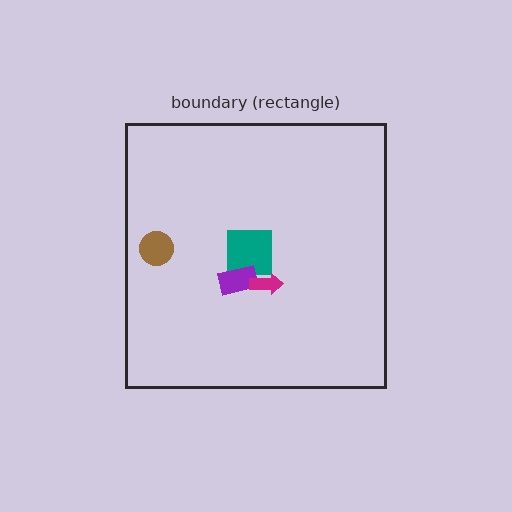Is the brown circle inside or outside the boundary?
Inside.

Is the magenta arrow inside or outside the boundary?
Inside.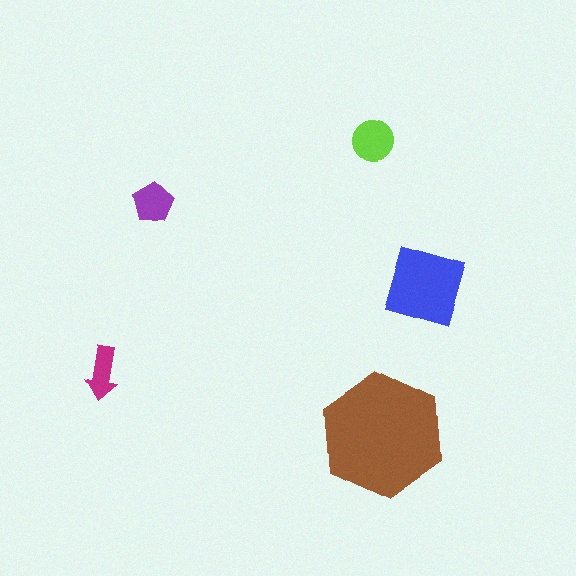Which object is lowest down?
The brown hexagon is bottommost.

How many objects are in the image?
There are 5 objects in the image.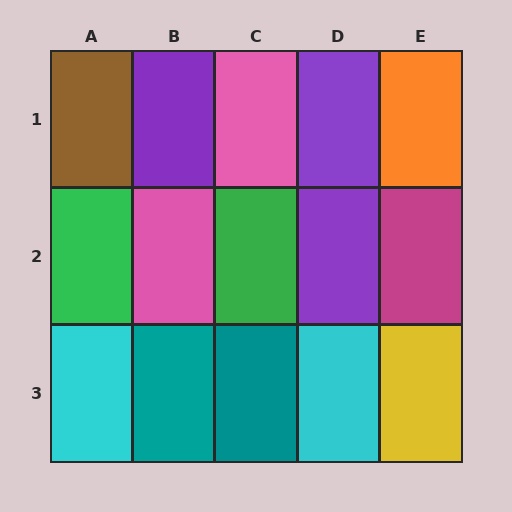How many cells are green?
2 cells are green.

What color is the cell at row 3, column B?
Teal.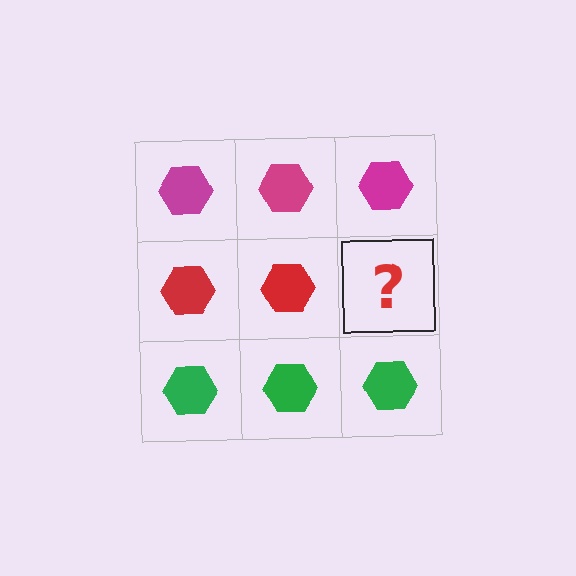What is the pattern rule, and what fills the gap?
The rule is that each row has a consistent color. The gap should be filled with a red hexagon.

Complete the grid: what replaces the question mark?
The question mark should be replaced with a red hexagon.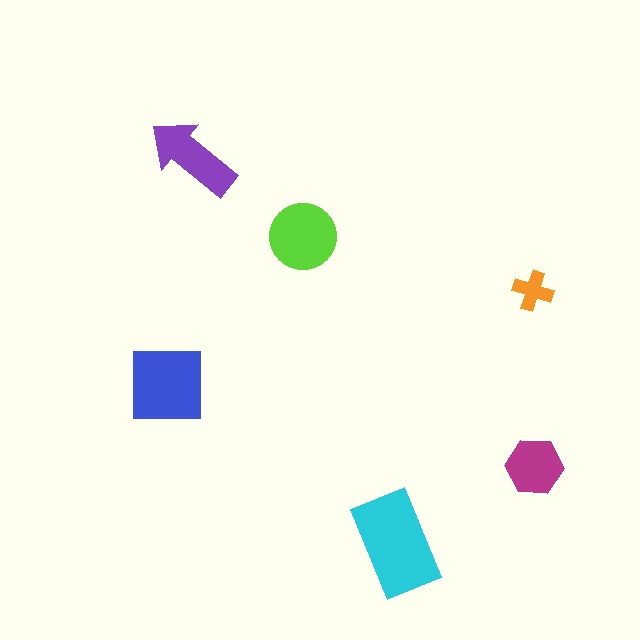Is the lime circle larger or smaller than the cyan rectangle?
Smaller.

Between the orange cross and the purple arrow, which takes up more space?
The purple arrow.